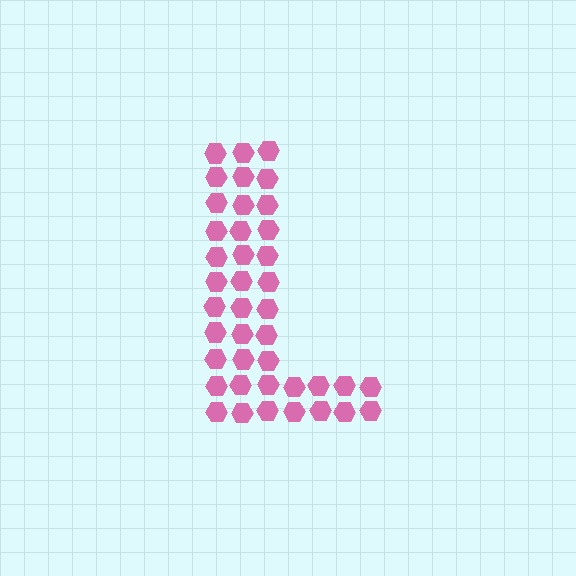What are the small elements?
The small elements are hexagons.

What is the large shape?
The large shape is the letter L.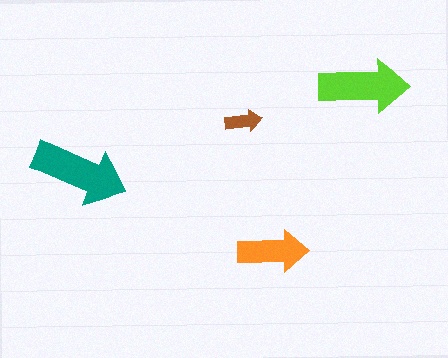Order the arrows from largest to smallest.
the teal one, the lime one, the orange one, the brown one.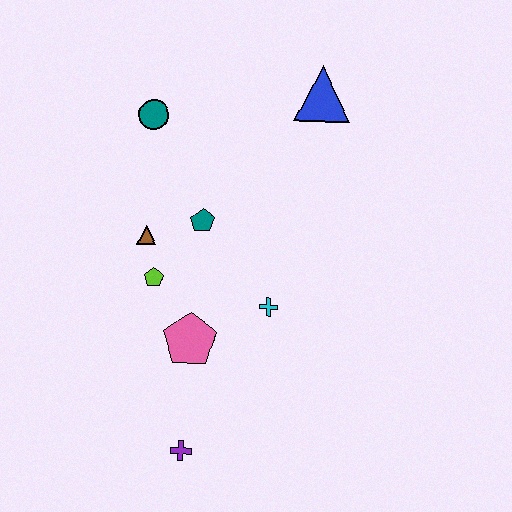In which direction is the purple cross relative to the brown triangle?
The purple cross is below the brown triangle.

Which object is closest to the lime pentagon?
The brown triangle is closest to the lime pentagon.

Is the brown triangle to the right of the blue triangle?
No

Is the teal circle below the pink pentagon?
No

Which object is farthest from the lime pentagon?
The blue triangle is farthest from the lime pentagon.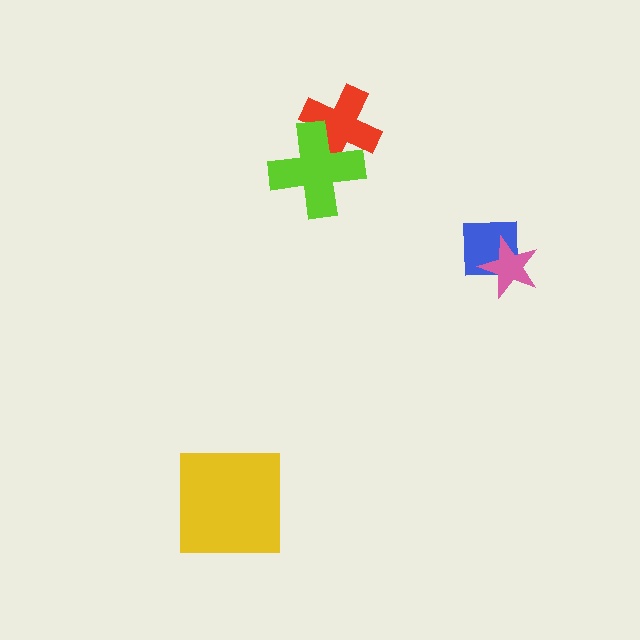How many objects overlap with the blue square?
1 object overlaps with the blue square.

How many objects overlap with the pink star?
1 object overlaps with the pink star.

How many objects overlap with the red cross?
1 object overlaps with the red cross.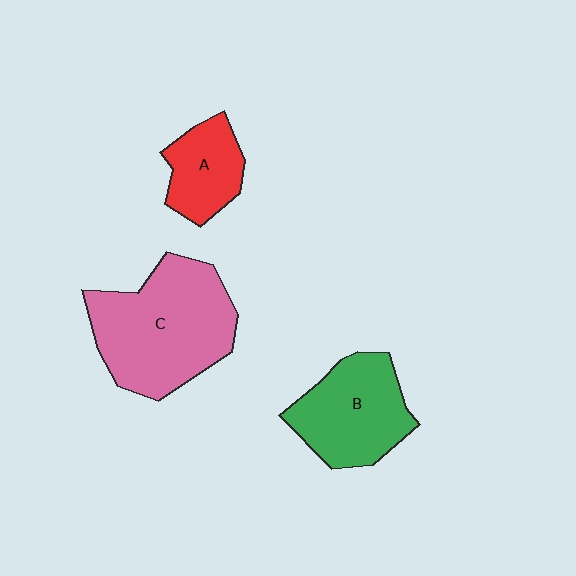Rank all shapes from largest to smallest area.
From largest to smallest: C (pink), B (green), A (red).